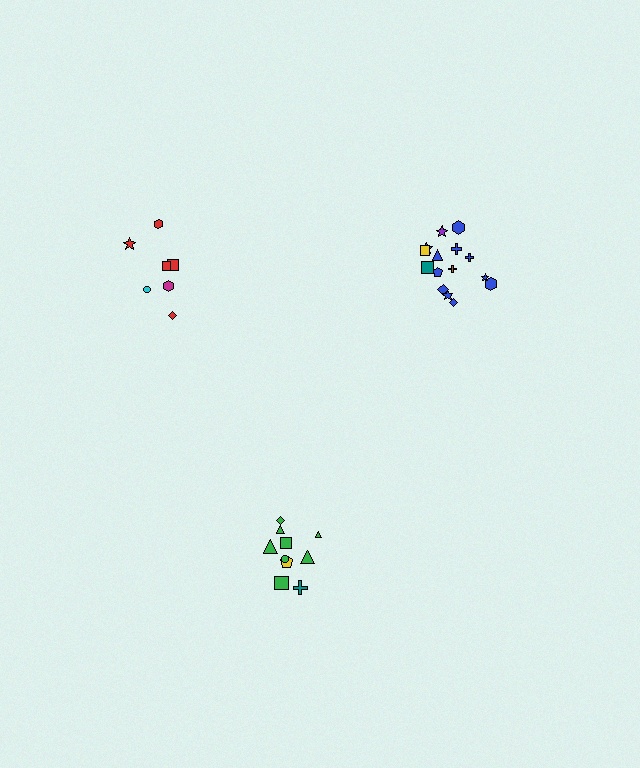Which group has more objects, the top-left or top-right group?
The top-right group.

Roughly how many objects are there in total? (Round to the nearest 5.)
Roughly 30 objects in total.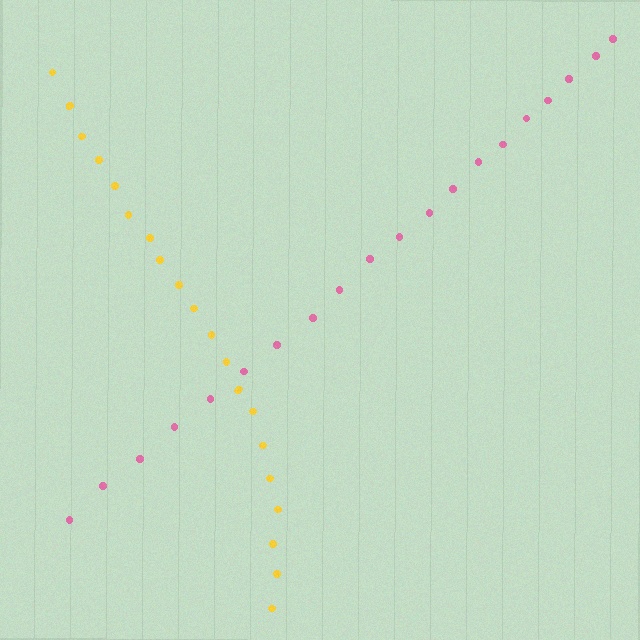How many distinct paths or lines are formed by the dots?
There are 2 distinct paths.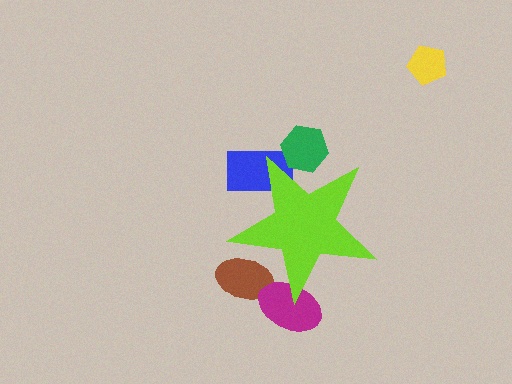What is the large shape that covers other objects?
A lime star.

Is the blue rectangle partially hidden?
Yes, the blue rectangle is partially hidden behind the lime star.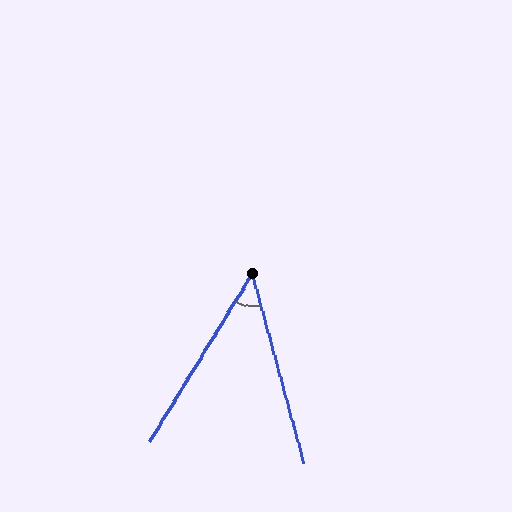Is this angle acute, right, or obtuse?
It is acute.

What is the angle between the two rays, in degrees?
Approximately 47 degrees.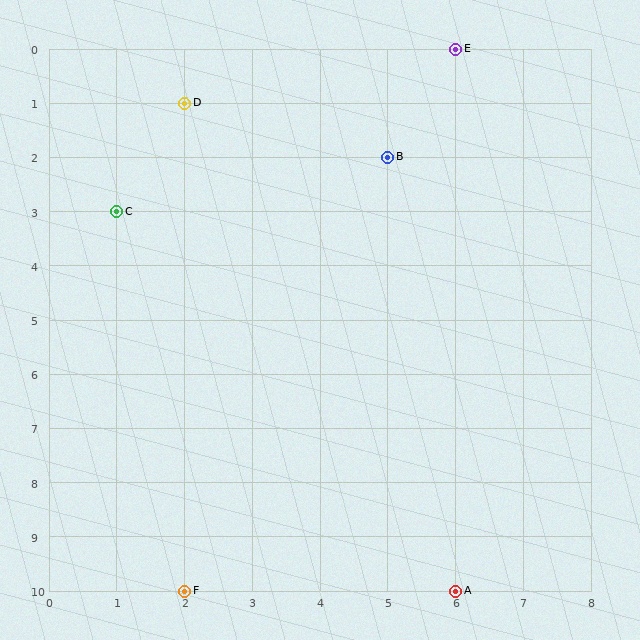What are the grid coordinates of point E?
Point E is at grid coordinates (6, 0).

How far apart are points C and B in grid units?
Points C and B are 4 columns and 1 row apart (about 4.1 grid units diagonally).